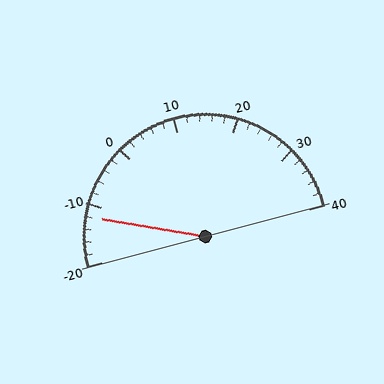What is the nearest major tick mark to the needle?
The nearest major tick mark is -10.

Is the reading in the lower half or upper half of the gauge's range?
The reading is in the lower half of the range (-20 to 40).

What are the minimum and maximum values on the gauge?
The gauge ranges from -20 to 40.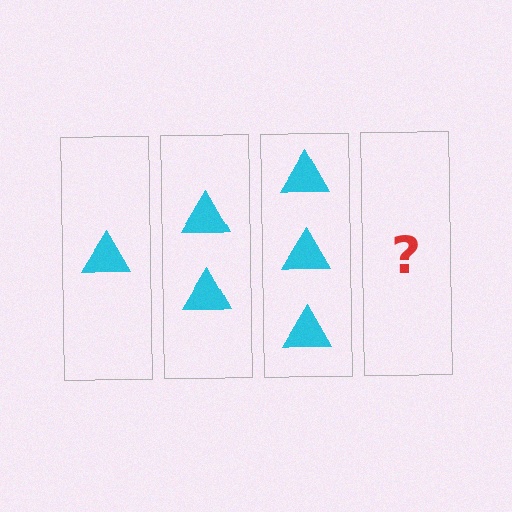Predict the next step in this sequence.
The next step is 4 triangles.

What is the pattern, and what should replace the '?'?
The pattern is that each step adds one more triangle. The '?' should be 4 triangles.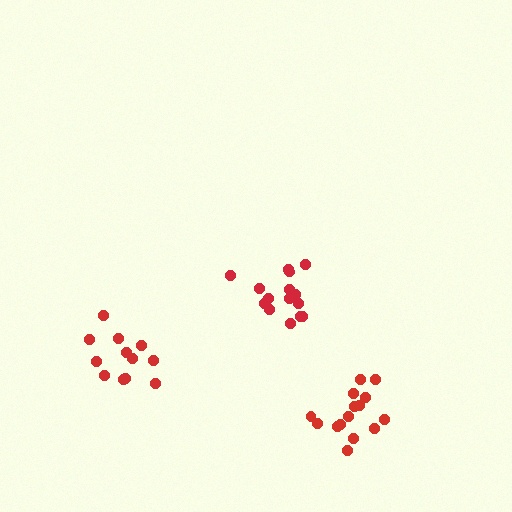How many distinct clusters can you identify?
There are 3 distinct clusters.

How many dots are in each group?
Group 1: 12 dots, Group 2: 15 dots, Group 3: 15 dots (42 total).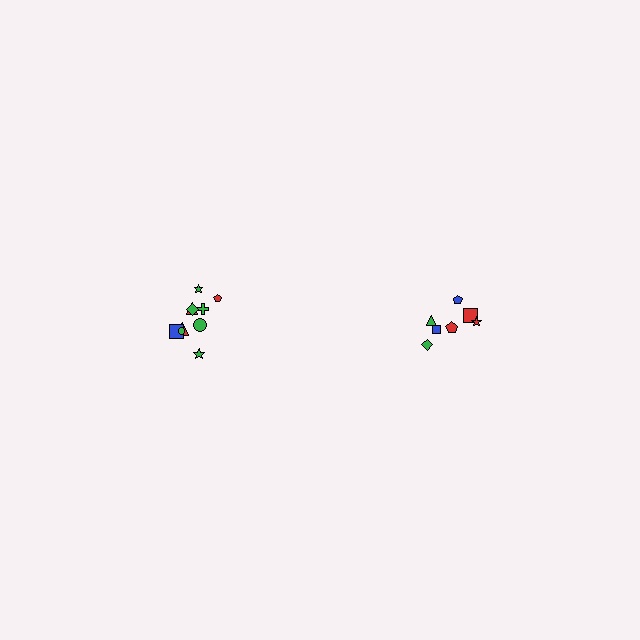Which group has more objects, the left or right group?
The left group.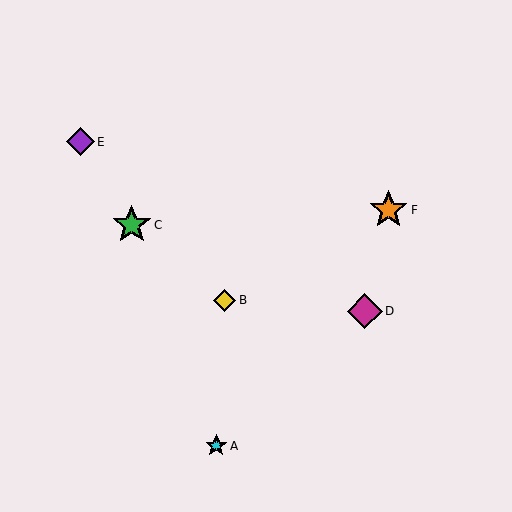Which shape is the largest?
The green star (labeled C) is the largest.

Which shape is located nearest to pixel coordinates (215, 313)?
The yellow diamond (labeled B) at (224, 300) is nearest to that location.